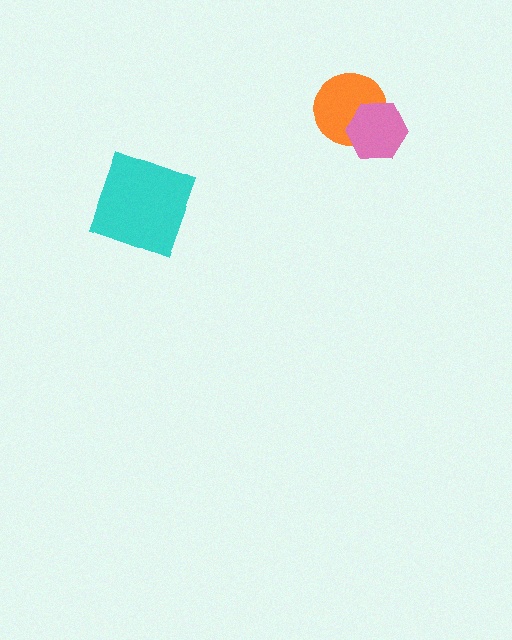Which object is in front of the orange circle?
The pink hexagon is in front of the orange circle.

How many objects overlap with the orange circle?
1 object overlaps with the orange circle.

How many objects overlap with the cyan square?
0 objects overlap with the cyan square.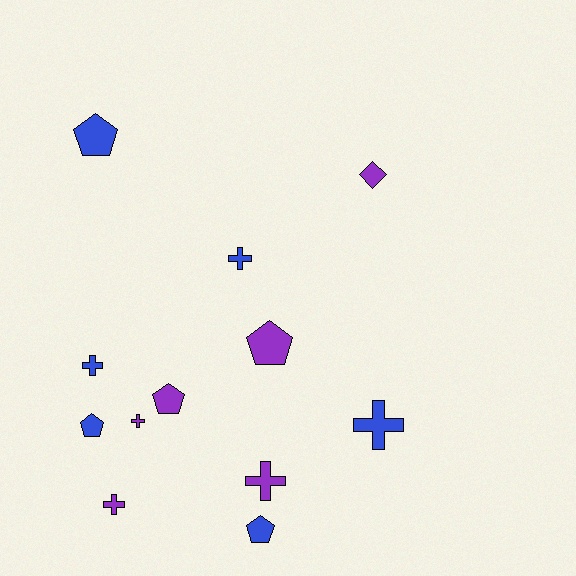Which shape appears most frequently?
Cross, with 6 objects.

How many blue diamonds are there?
There are no blue diamonds.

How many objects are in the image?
There are 12 objects.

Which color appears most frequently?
Blue, with 6 objects.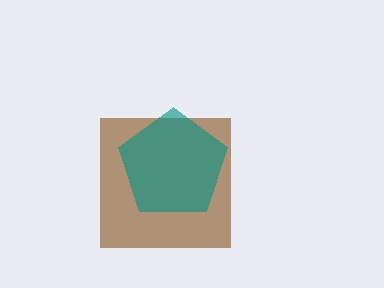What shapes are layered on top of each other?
The layered shapes are: a brown square, a teal pentagon.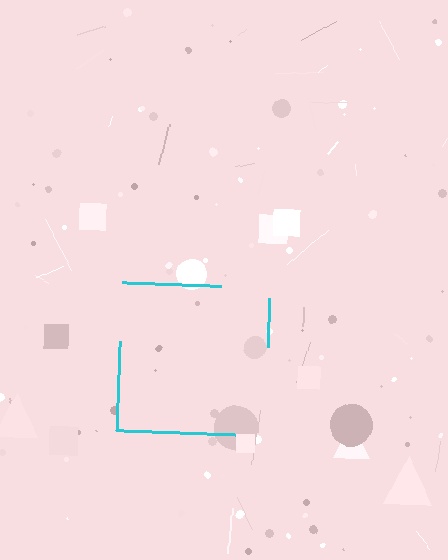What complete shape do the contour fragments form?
The contour fragments form a square.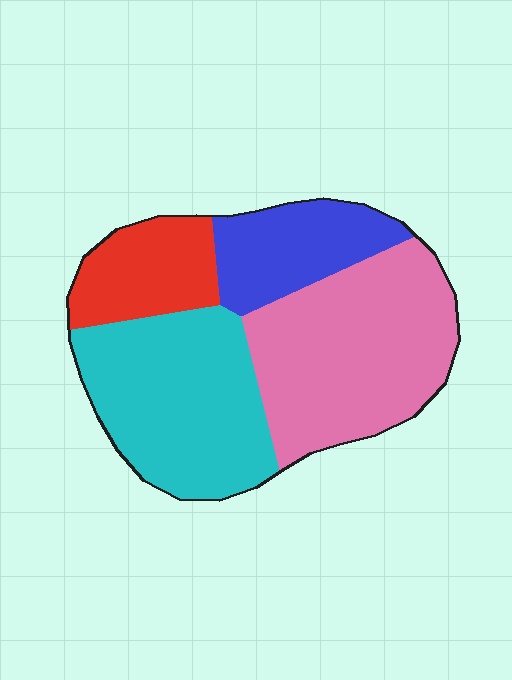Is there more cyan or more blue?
Cyan.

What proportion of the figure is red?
Red takes up about one sixth (1/6) of the figure.